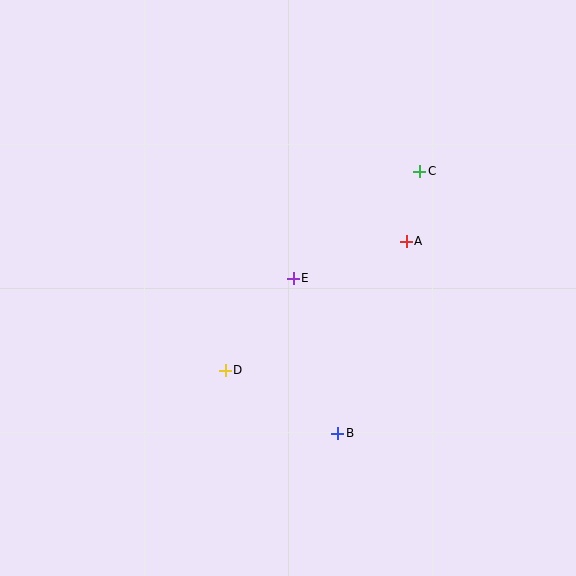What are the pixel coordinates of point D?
Point D is at (225, 370).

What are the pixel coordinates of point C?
Point C is at (420, 171).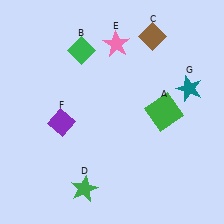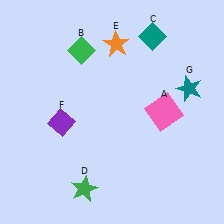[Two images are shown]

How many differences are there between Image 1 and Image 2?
There are 3 differences between the two images.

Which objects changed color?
A changed from green to pink. C changed from brown to teal. E changed from pink to orange.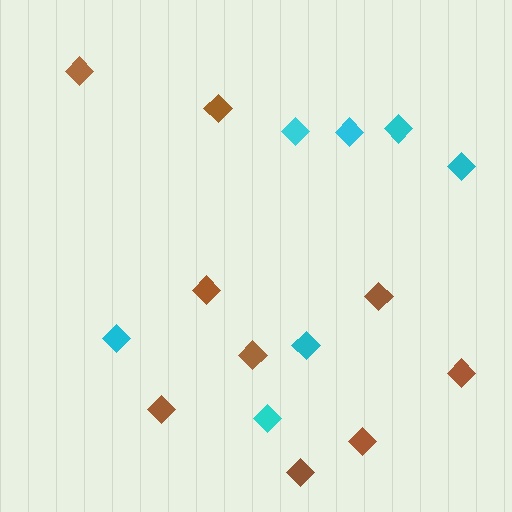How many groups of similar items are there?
There are 2 groups: one group of brown diamonds (9) and one group of cyan diamonds (7).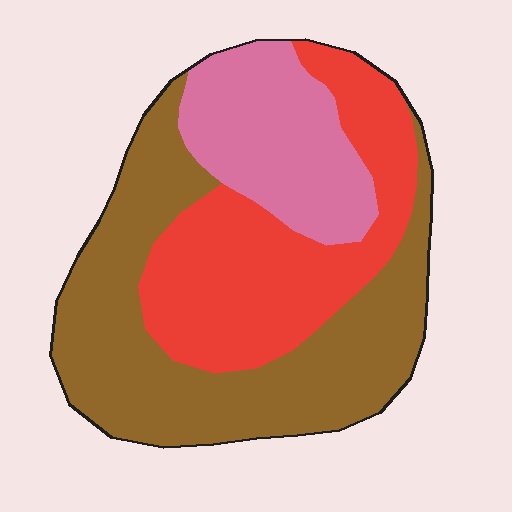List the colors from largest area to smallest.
From largest to smallest: brown, red, pink.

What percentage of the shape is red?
Red takes up about one third (1/3) of the shape.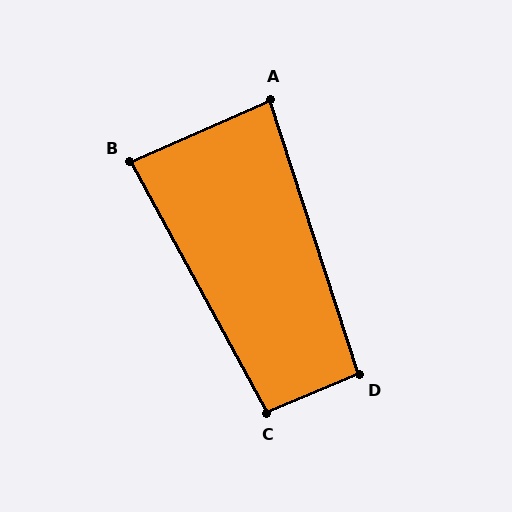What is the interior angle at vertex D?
Approximately 95 degrees (approximately right).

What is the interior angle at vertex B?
Approximately 85 degrees (approximately right).